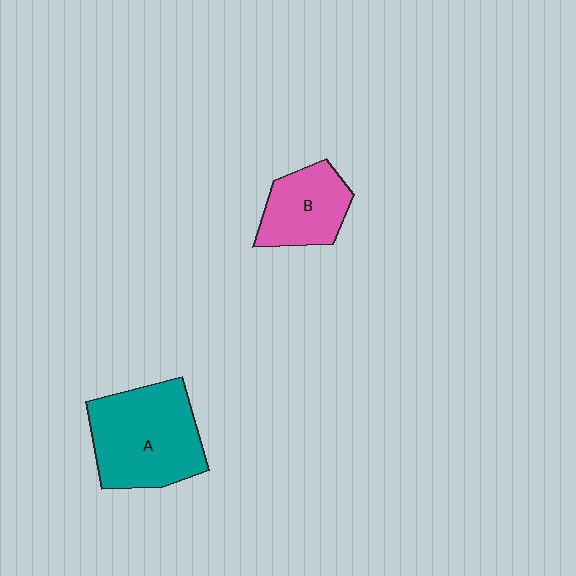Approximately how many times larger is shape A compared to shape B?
Approximately 1.7 times.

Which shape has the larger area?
Shape A (teal).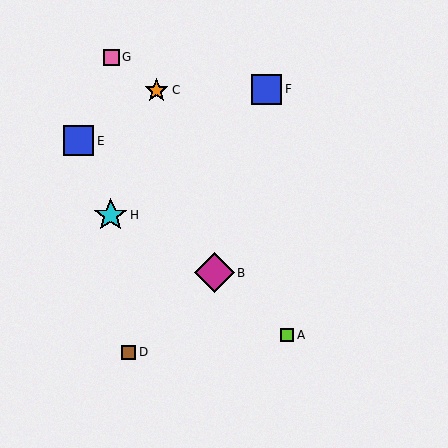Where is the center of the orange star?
The center of the orange star is at (157, 90).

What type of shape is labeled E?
Shape E is a blue square.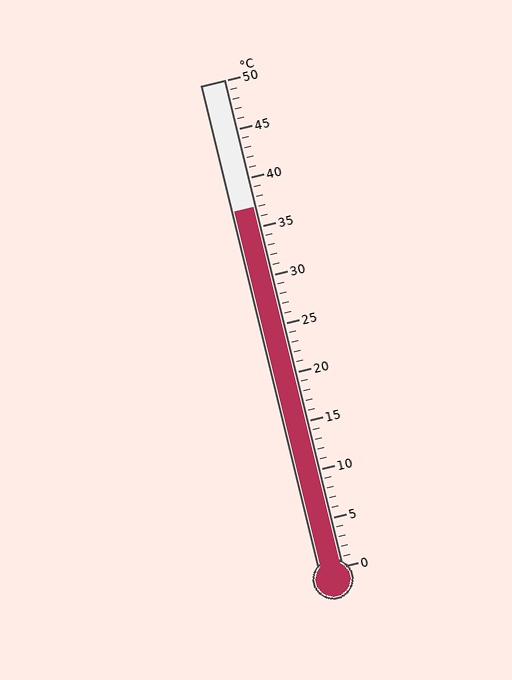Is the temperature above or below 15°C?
The temperature is above 15°C.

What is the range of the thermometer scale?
The thermometer scale ranges from 0°C to 50°C.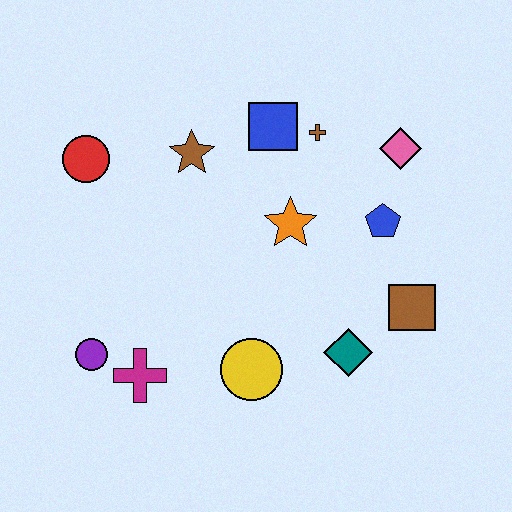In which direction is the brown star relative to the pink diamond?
The brown star is to the left of the pink diamond.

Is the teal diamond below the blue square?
Yes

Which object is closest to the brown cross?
The blue square is closest to the brown cross.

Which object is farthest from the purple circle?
The pink diamond is farthest from the purple circle.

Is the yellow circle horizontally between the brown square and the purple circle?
Yes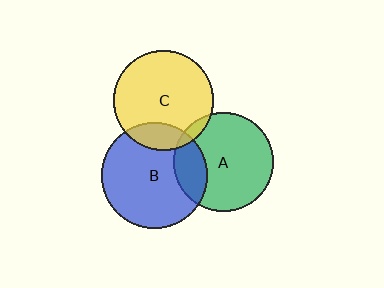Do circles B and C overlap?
Yes.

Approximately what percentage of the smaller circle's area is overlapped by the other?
Approximately 15%.